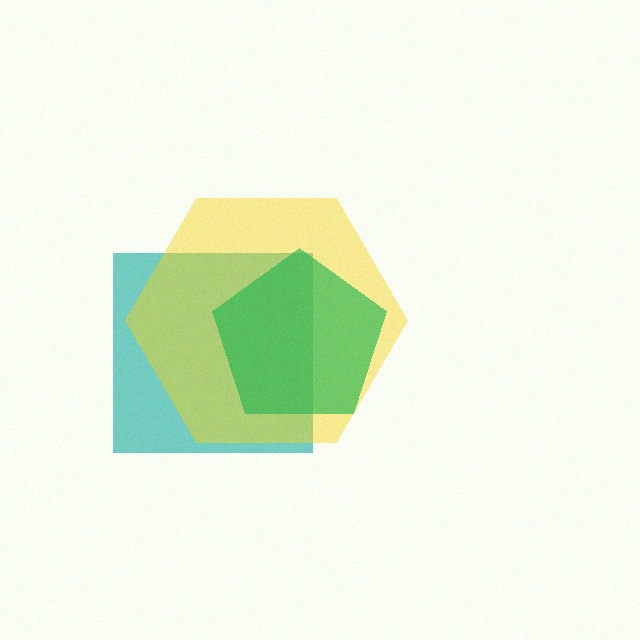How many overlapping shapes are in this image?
There are 3 overlapping shapes in the image.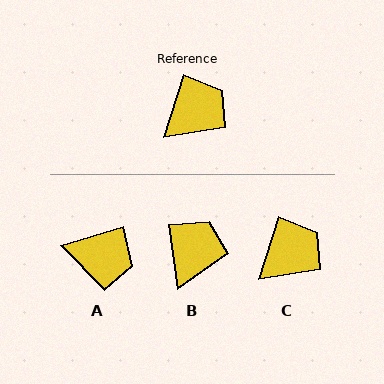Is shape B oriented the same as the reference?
No, it is off by about 26 degrees.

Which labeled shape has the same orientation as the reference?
C.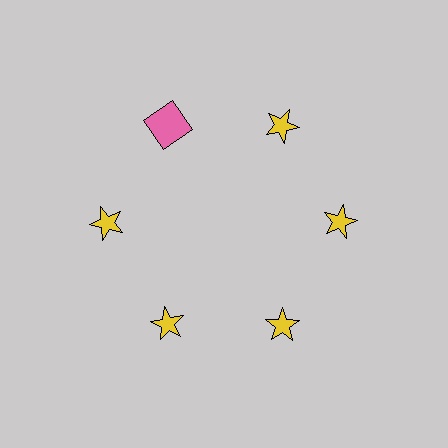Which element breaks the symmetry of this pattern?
The pink square at roughly the 11 o'clock position breaks the symmetry. All other shapes are yellow stars.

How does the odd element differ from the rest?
It differs in both color (pink instead of yellow) and shape (square instead of star).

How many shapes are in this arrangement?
There are 6 shapes arranged in a ring pattern.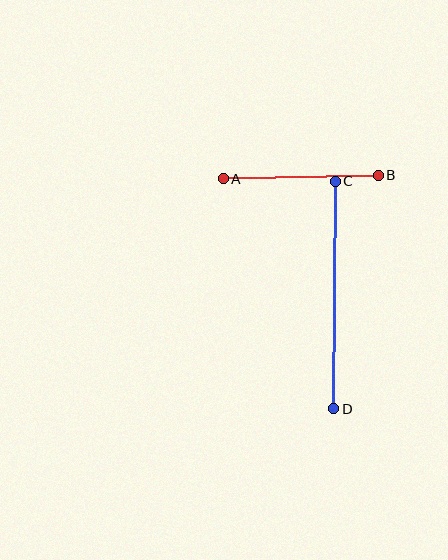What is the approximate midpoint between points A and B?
The midpoint is at approximately (301, 177) pixels.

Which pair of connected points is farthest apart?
Points C and D are farthest apart.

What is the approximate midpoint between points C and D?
The midpoint is at approximately (335, 295) pixels.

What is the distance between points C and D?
The distance is approximately 227 pixels.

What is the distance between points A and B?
The distance is approximately 155 pixels.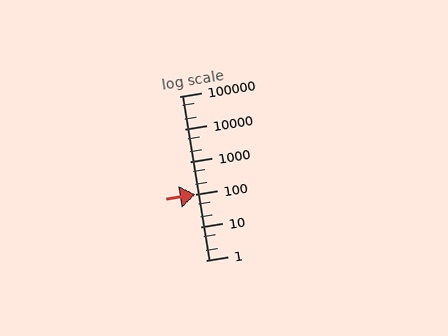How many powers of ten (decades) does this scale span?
The scale spans 5 decades, from 1 to 100000.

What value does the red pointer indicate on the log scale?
The pointer indicates approximately 100.